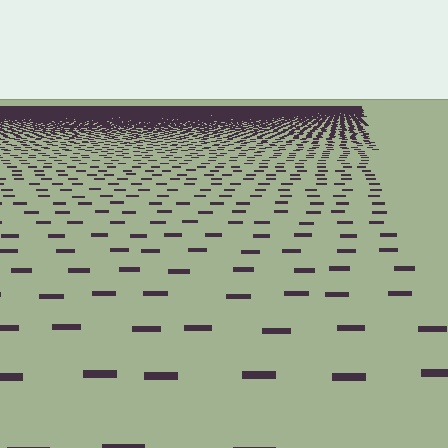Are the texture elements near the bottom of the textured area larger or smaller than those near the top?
Larger. Near the bottom, elements are closer to the viewer and appear at a bigger on-screen size.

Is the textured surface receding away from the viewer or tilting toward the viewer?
The surface is receding away from the viewer. Texture elements get smaller and denser toward the top.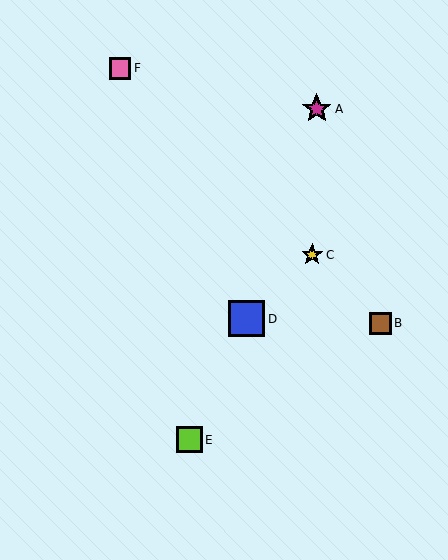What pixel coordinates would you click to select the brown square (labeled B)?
Click at (380, 323) to select the brown square B.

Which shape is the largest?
The blue square (labeled D) is the largest.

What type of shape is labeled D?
Shape D is a blue square.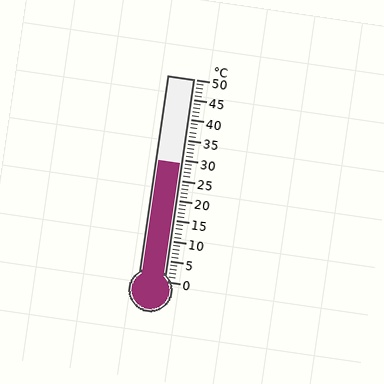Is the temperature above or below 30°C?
The temperature is below 30°C.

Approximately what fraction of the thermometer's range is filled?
The thermometer is filled to approximately 60% of its range.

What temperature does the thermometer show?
The thermometer shows approximately 29°C.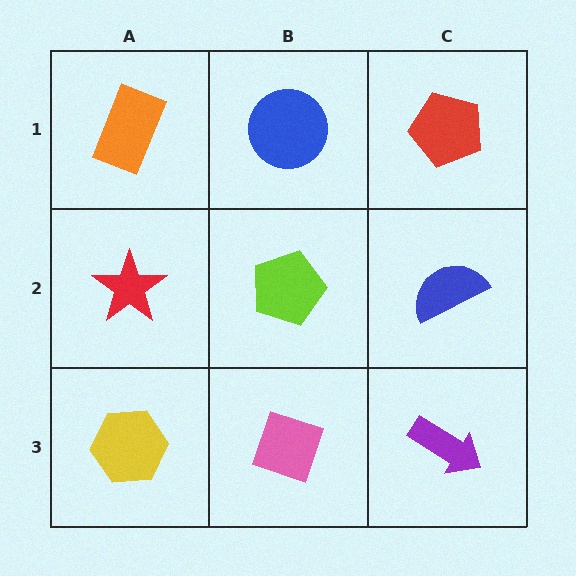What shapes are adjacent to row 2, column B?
A blue circle (row 1, column B), a pink diamond (row 3, column B), a red star (row 2, column A), a blue semicircle (row 2, column C).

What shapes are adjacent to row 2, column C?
A red pentagon (row 1, column C), a purple arrow (row 3, column C), a lime pentagon (row 2, column B).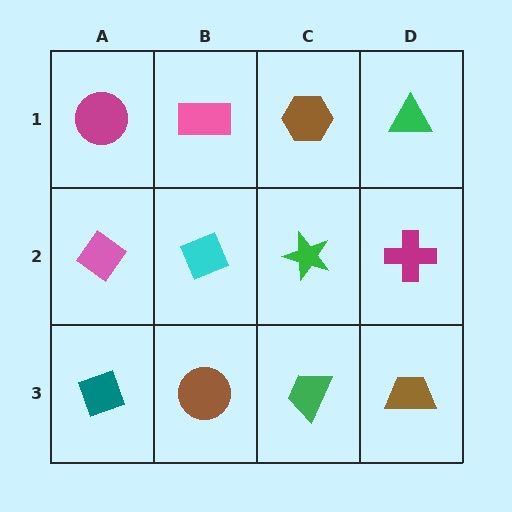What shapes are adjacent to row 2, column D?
A green triangle (row 1, column D), a brown trapezoid (row 3, column D), a green star (row 2, column C).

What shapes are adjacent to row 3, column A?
A pink diamond (row 2, column A), a brown circle (row 3, column B).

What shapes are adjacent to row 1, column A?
A pink diamond (row 2, column A), a pink rectangle (row 1, column B).